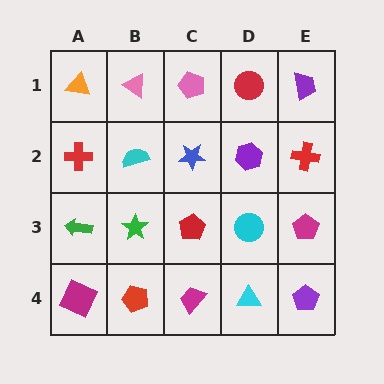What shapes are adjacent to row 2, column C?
A pink pentagon (row 1, column C), a red pentagon (row 3, column C), a cyan semicircle (row 2, column B), a purple hexagon (row 2, column D).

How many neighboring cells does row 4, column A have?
2.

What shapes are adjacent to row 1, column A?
A red cross (row 2, column A), a pink triangle (row 1, column B).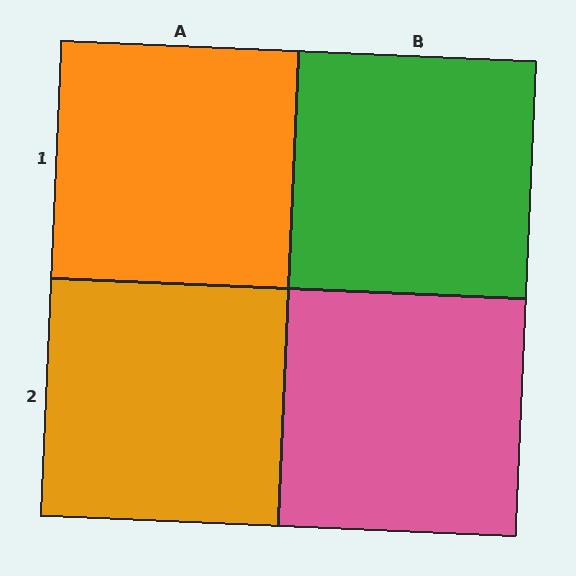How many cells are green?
1 cell is green.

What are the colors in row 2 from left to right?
Orange, pink.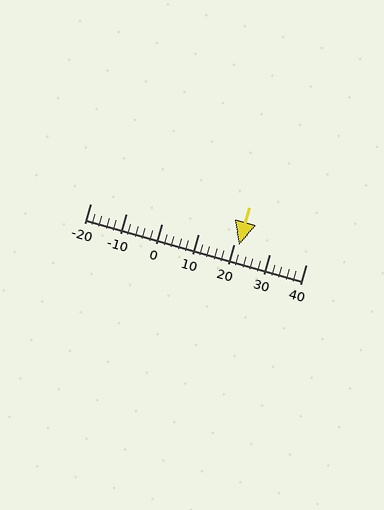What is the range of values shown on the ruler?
The ruler shows values from -20 to 40.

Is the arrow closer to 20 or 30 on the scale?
The arrow is closer to 20.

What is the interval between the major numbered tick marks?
The major tick marks are spaced 10 units apart.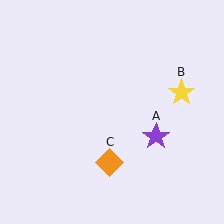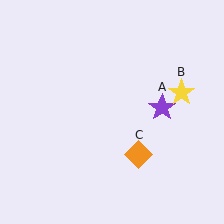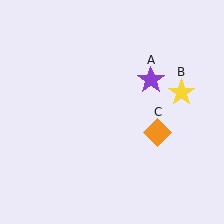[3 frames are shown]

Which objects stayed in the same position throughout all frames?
Yellow star (object B) remained stationary.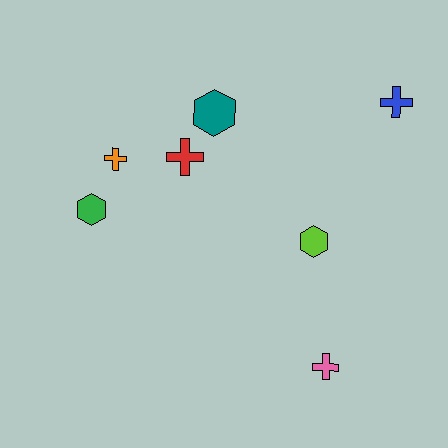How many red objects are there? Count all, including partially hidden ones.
There is 1 red object.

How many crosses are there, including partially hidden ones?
There are 4 crosses.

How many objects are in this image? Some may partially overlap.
There are 7 objects.